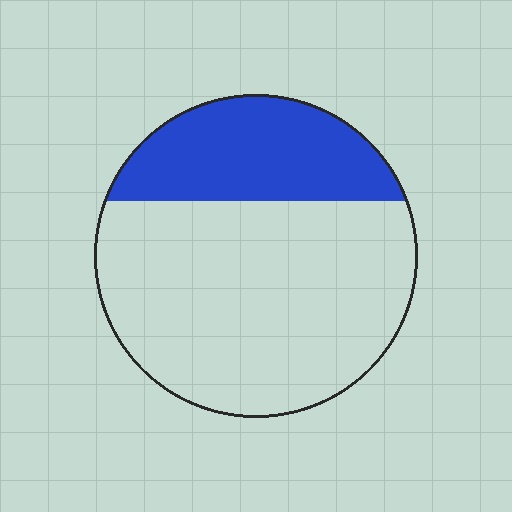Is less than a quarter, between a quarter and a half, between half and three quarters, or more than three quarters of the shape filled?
Between a quarter and a half.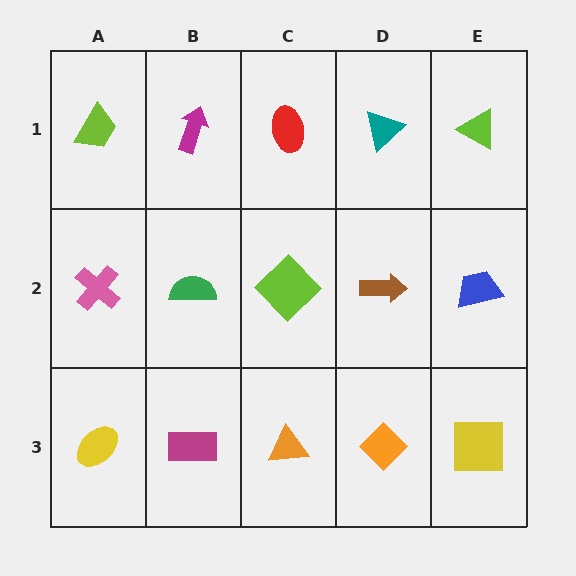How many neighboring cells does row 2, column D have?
4.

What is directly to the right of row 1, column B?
A red ellipse.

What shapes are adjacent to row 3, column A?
A pink cross (row 2, column A), a magenta rectangle (row 3, column B).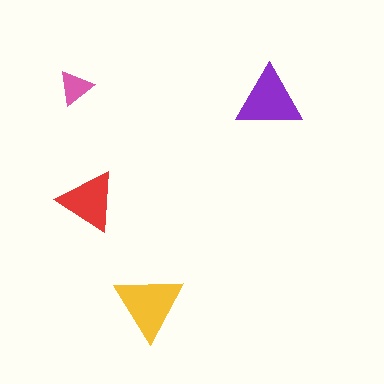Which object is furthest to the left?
The pink triangle is leftmost.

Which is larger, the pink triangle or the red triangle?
The red one.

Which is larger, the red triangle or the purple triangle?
The purple one.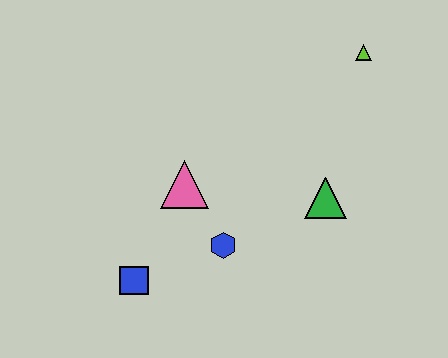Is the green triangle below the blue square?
No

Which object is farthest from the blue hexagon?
The lime triangle is farthest from the blue hexagon.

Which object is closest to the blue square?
The blue hexagon is closest to the blue square.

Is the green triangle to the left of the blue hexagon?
No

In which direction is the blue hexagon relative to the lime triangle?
The blue hexagon is below the lime triangle.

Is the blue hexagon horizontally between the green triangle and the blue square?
Yes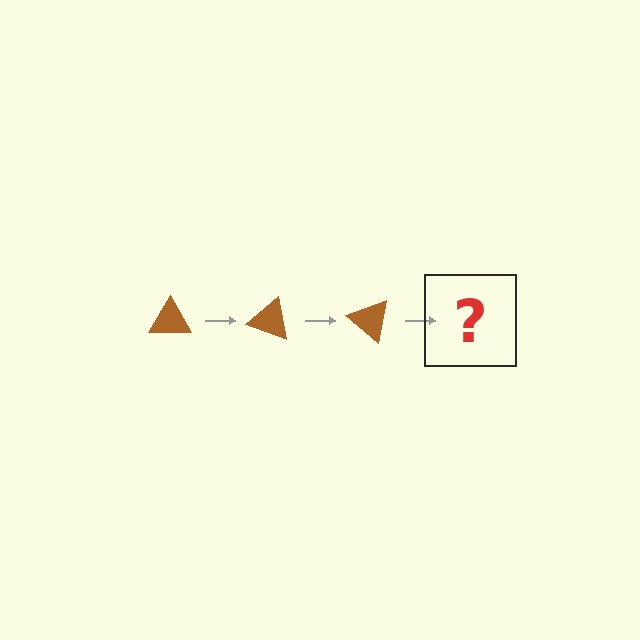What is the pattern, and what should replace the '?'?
The pattern is that the triangle rotates 20 degrees each step. The '?' should be a brown triangle rotated 60 degrees.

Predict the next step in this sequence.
The next step is a brown triangle rotated 60 degrees.